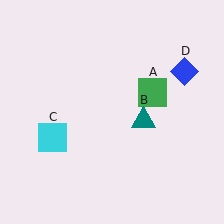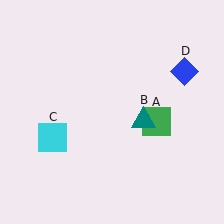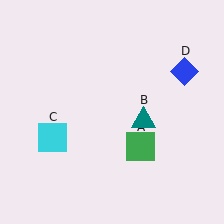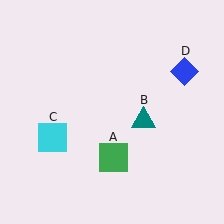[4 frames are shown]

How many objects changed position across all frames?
1 object changed position: green square (object A).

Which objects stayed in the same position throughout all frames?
Teal triangle (object B) and cyan square (object C) and blue diamond (object D) remained stationary.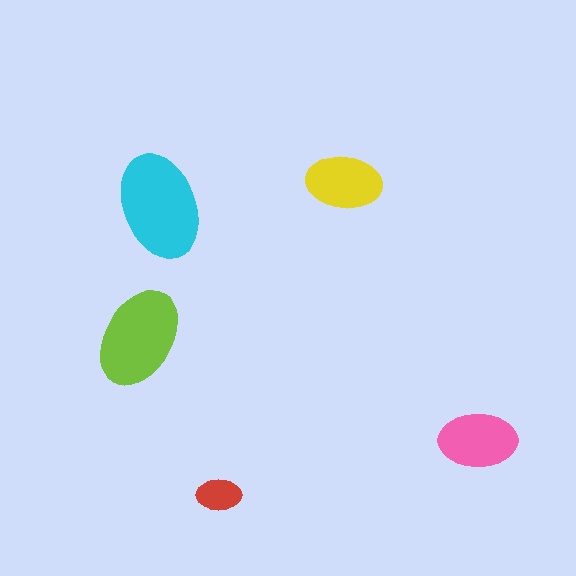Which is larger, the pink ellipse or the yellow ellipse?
The pink one.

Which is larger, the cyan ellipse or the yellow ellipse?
The cyan one.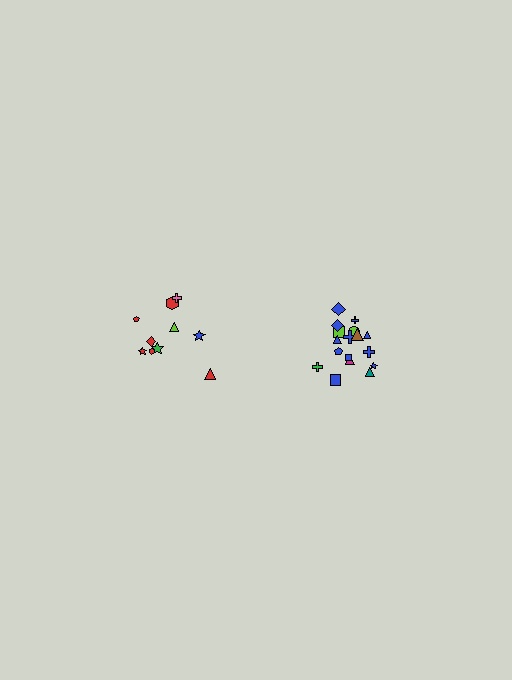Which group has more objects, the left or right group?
The right group.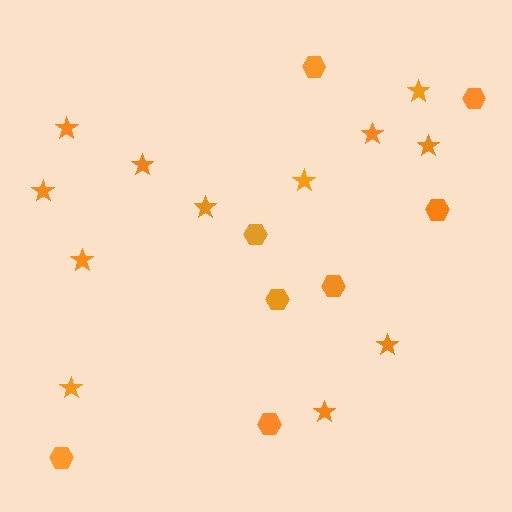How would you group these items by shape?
There are 2 groups: one group of hexagons (8) and one group of stars (12).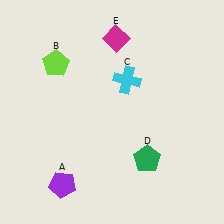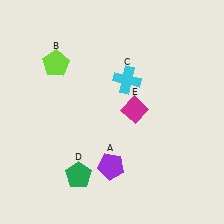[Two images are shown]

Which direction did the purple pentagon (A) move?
The purple pentagon (A) moved right.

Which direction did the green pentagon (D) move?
The green pentagon (D) moved left.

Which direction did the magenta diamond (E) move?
The magenta diamond (E) moved down.